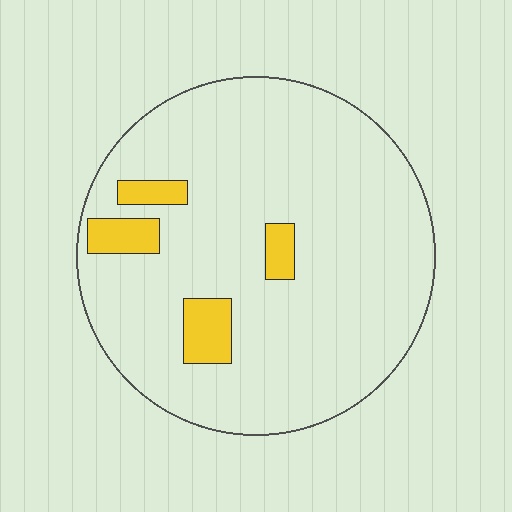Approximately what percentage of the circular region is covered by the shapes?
Approximately 10%.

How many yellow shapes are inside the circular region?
4.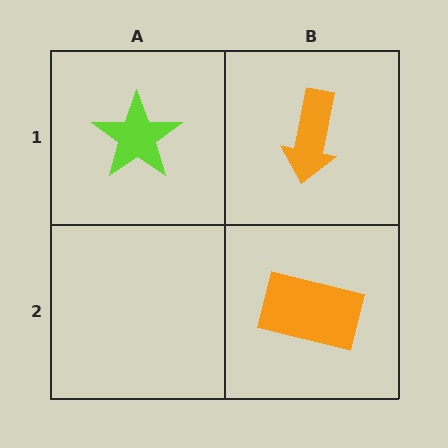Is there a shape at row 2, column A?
No, that cell is empty.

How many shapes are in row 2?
1 shape.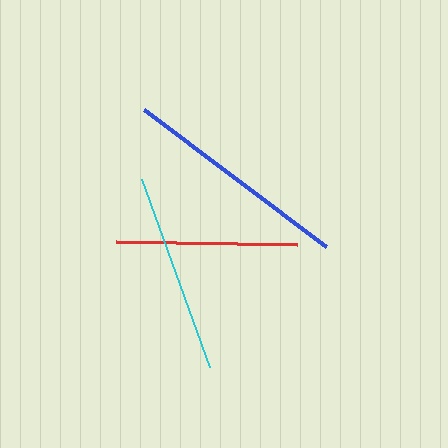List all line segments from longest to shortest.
From longest to shortest: blue, cyan, red.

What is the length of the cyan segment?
The cyan segment is approximately 201 pixels long.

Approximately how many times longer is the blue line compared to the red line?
The blue line is approximately 1.3 times the length of the red line.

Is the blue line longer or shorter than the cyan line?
The blue line is longer than the cyan line.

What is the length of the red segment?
The red segment is approximately 181 pixels long.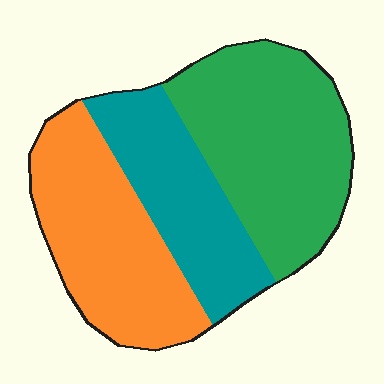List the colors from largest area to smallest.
From largest to smallest: green, orange, teal.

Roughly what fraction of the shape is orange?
Orange covers about 35% of the shape.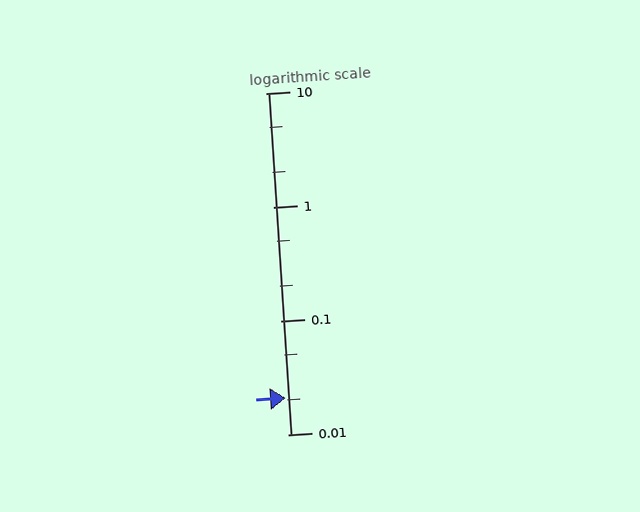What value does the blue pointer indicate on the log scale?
The pointer indicates approximately 0.021.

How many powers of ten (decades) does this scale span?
The scale spans 3 decades, from 0.01 to 10.